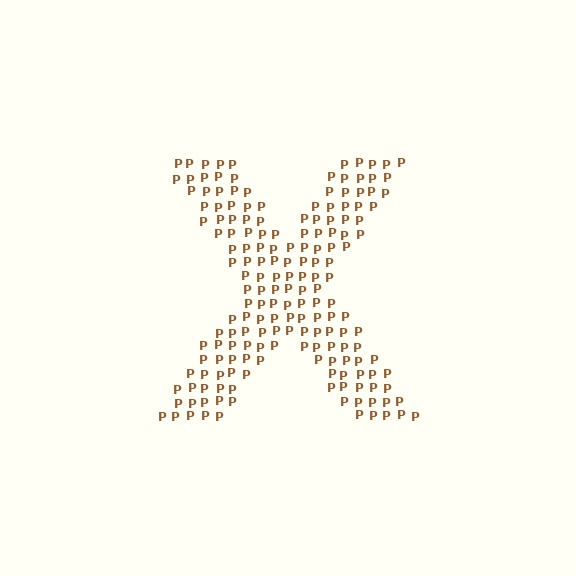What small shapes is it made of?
It is made of small letter P's.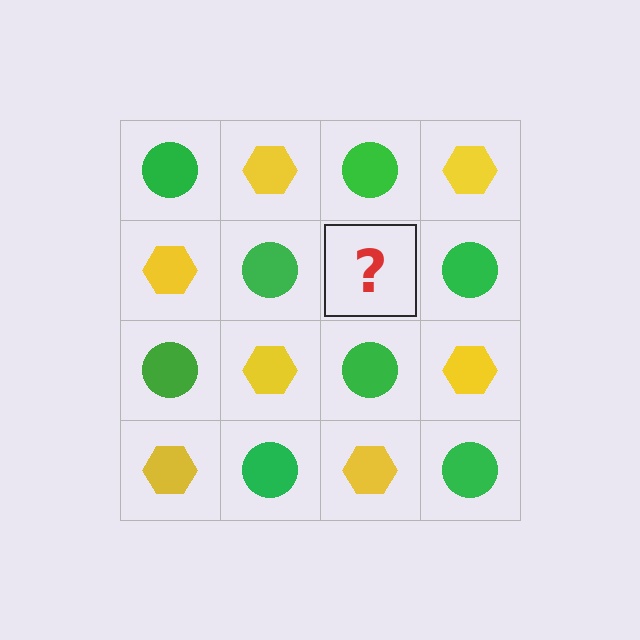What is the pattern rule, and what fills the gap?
The rule is that it alternates green circle and yellow hexagon in a checkerboard pattern. The gap should be filled with a yellow hexagon.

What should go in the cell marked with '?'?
The missing cell should contain a yellow hexagon.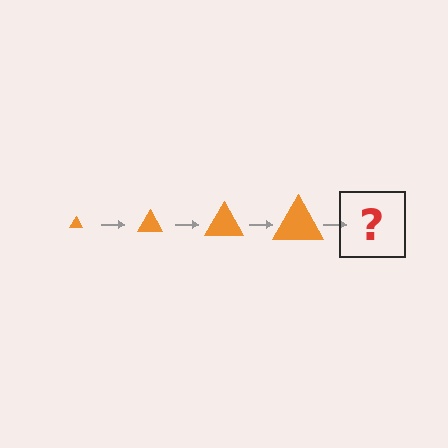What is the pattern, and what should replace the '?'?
The pattern is that the triangle gets progressively larger each step. The '?' should be an orange triangle, larger than the previous one.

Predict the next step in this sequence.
The next step is an orange triangle, larger than the previous one.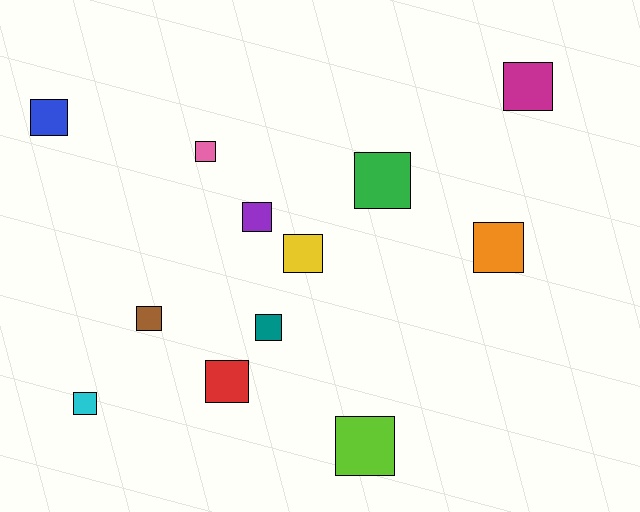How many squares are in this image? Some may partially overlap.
There are 12 squares.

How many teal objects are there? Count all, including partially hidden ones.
There is 1 teal object.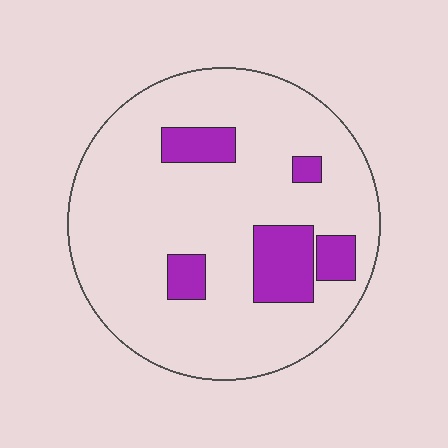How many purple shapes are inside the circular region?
5.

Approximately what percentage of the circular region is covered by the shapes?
Approximately 15%.